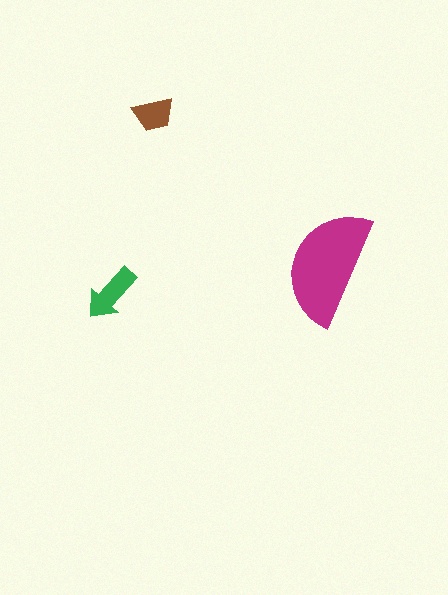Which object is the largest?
The magenta semicircle.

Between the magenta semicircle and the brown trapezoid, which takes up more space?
The magenta semicircle.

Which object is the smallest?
The brown trapezoid.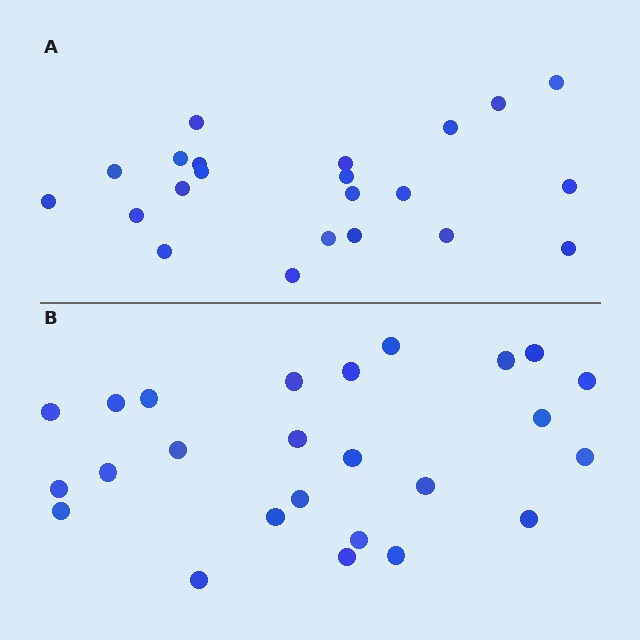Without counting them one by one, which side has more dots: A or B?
Region B (the bottom region) has more dots.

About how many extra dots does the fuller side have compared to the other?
Region B has just a few more — roughly 2 or 3 more dots than region A.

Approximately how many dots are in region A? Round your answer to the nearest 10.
About 20 dots. (The exact count is 22, which rounds to 20.)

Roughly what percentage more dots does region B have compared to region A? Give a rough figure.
About 15% more.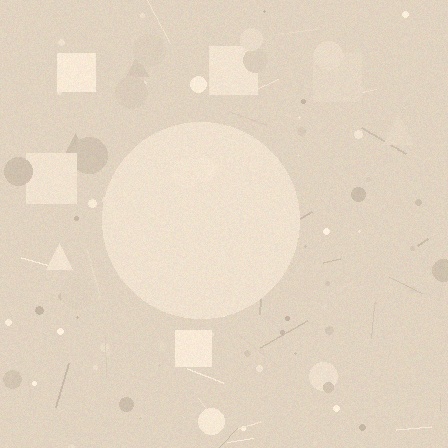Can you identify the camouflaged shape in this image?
The camouflaged shape is a circle.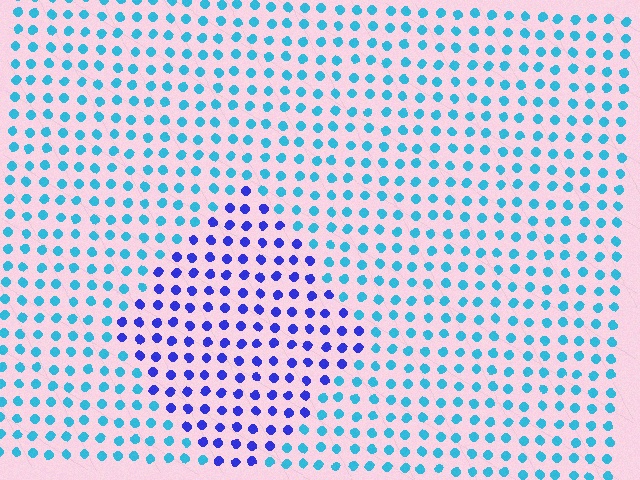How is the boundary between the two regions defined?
The boundary is defined purely by a slight shift in hue (about 48 degrees). Spacing, size, and orientation are identical on both sides.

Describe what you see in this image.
The image is filled with small cyan elements in a uniform arrangement. A diamond-shaped region is visible where the elements are tinted to a slightly different hue, forming a subtle color boundary.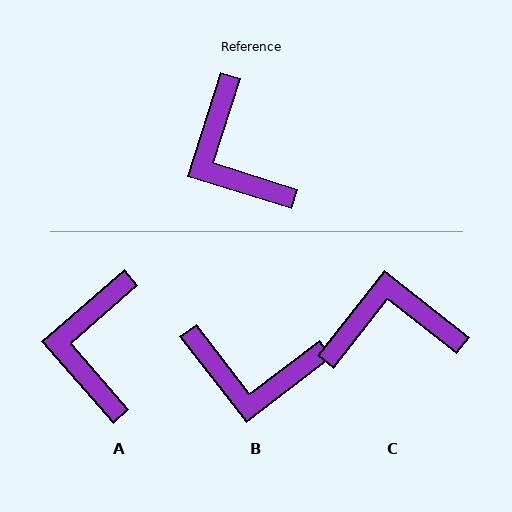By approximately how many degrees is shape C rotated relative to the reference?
Approximately 111 degrees clockwise.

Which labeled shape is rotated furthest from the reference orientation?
C, about 111 degrees away.